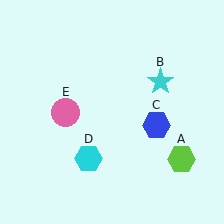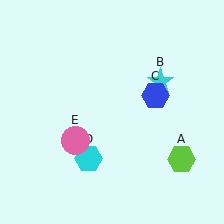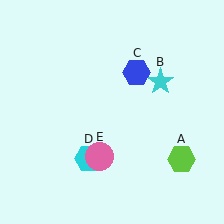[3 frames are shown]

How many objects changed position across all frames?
2 objects changed position: blue hexagon (object C), pink circle (object E).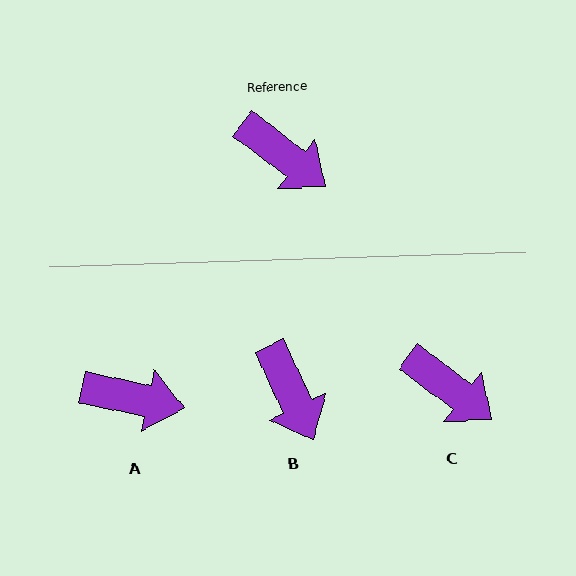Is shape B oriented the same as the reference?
No, it is off by about 28 degrees.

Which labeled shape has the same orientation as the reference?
C.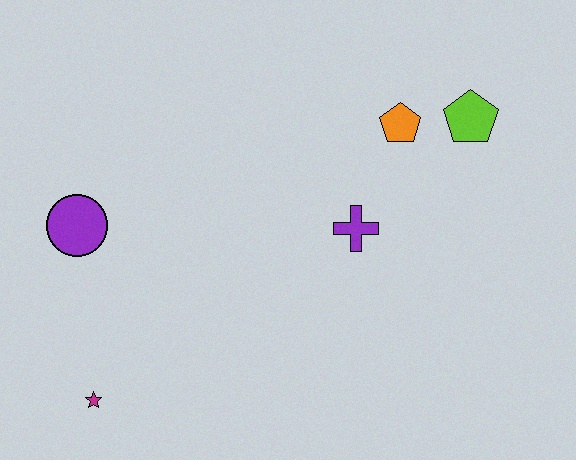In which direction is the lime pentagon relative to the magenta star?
The lime pentagon is to the right of the magenta star.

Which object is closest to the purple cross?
The orange pentagon is closest to the purple cross.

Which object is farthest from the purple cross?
The magenta star is farthest from the purple cross.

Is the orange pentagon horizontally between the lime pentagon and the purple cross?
Yes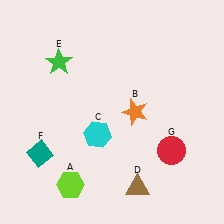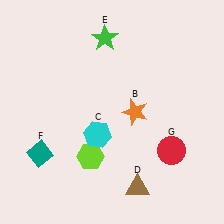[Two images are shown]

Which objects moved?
The objects that moved are: the lime hexagon (A), the green star (E).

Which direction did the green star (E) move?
The green star (E) moved right.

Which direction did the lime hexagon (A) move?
The lime hexagon (A) moved up.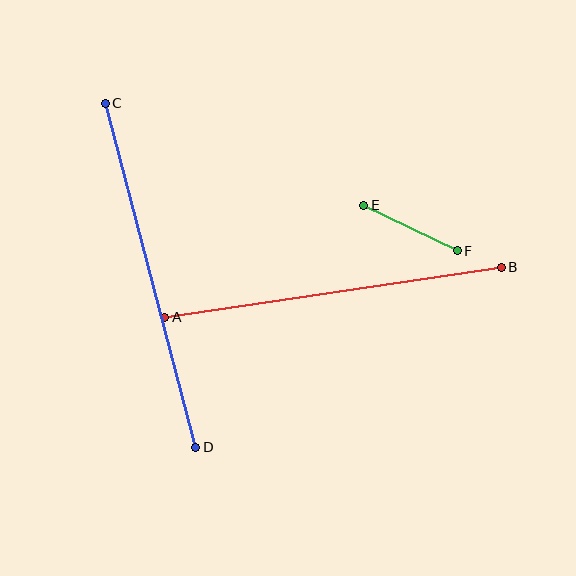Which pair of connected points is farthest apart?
Points C and D are farthest apart.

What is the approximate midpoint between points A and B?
The midpoint is at approximately (333, 292) pixels.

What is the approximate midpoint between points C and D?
The midpoint is at approximately (151, 275) pixels.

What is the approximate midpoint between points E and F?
The midpoint is at approximately (411, 228) pixels.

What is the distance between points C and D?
The distance is approximately 356 pixels.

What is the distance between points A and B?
The distance is approximately 340 pixels.